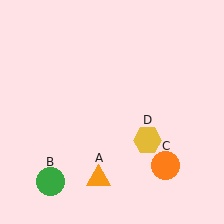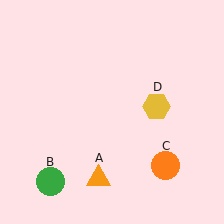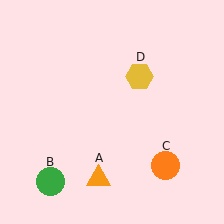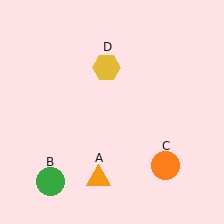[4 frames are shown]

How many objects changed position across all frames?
1 object changed position: yellow hexagon (object D).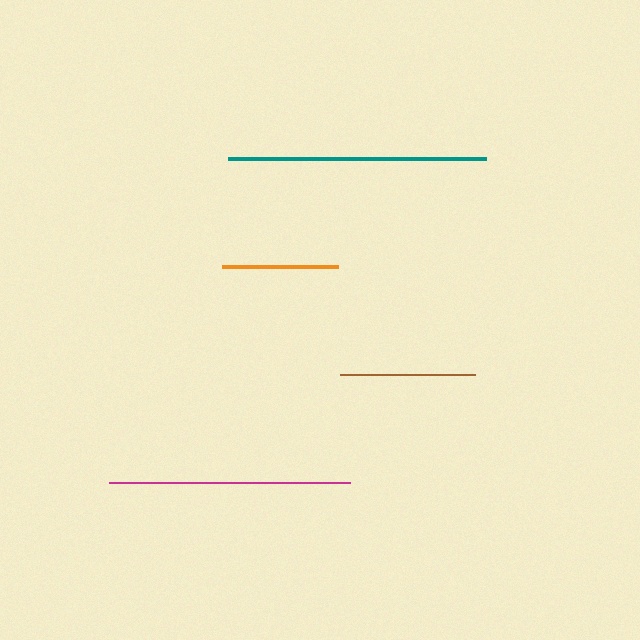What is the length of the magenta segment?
The magenta segment is approximately 241 pixels long.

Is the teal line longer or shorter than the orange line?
The teal line is longer than the orange line.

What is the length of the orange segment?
The orange segment is approximately 116 pixels long.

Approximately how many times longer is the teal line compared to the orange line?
The teal line is approximately 2.2 times the length of the orange line.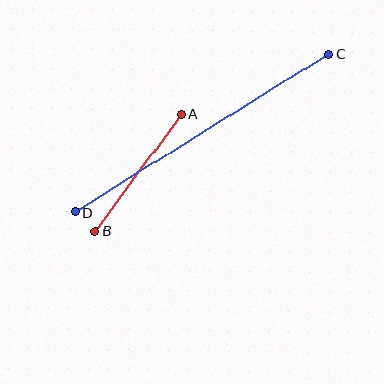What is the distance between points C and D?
The distance is approximately 299 pixels.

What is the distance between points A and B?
The distance is approximately 145 pixels.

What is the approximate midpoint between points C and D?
The midpoint is at approximately (202, 133) pixels.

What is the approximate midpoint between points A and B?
The midpoint is at approximately (138, 172) pixels.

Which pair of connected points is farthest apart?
Points C and D are farthest apart.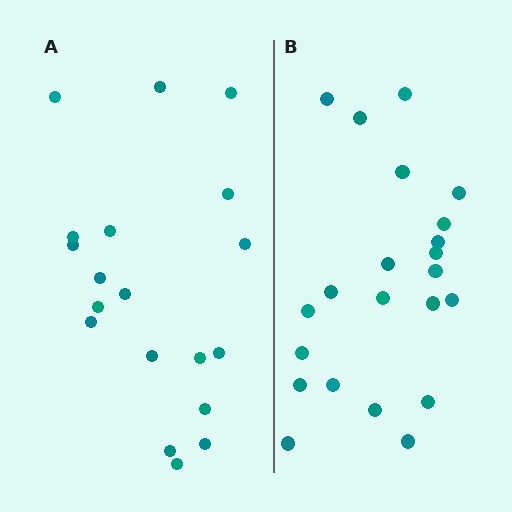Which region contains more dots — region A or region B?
Region B (the right region) has more dots.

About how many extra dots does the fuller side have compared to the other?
Region B has just a few more — roughly 2 or 3 more dots than region A.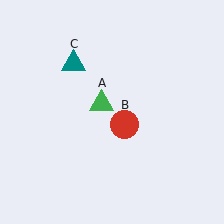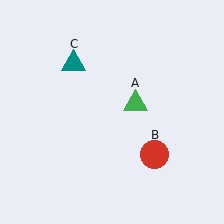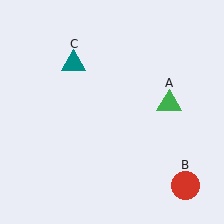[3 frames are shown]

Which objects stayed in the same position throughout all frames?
Teal triangle (object C) remained stationary.